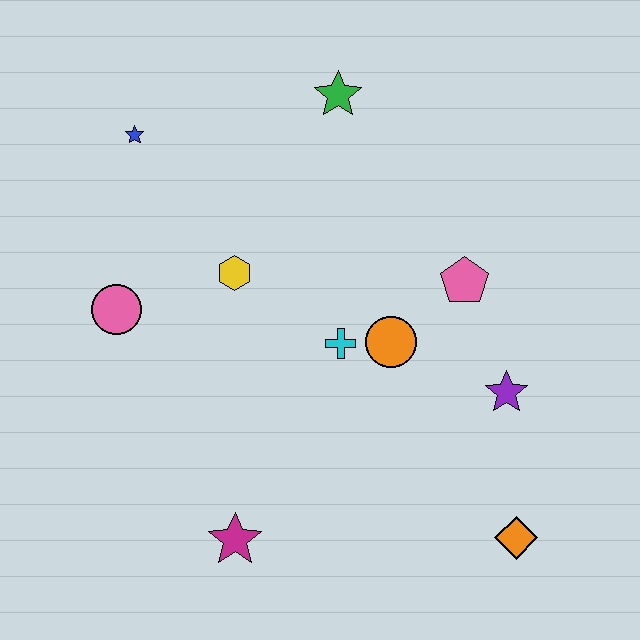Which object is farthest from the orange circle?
The blue star is farthest from the orange circle.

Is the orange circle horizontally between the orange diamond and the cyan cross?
Yes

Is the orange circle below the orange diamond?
No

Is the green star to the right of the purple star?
No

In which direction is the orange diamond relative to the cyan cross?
The orange diamond is below the cyan cross.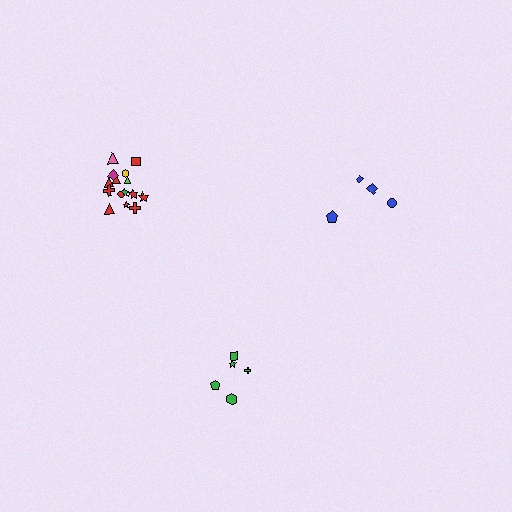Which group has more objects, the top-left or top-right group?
The top-left group.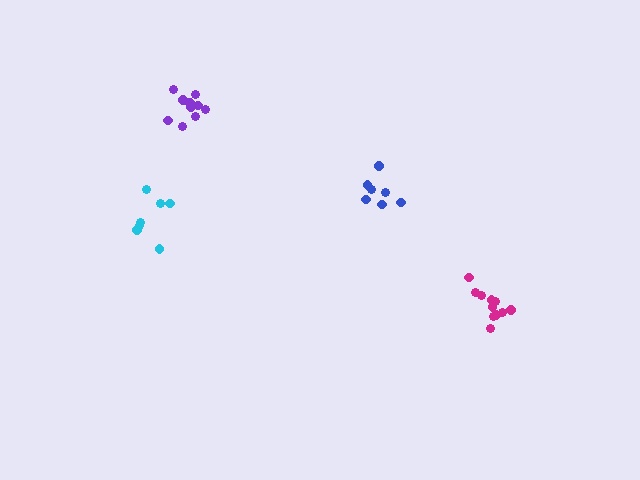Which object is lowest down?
The magenta cluster is bottommost.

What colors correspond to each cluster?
The clusters are colored: cyan, purple, blue, magenta.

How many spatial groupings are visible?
There are 4 spatial groupings.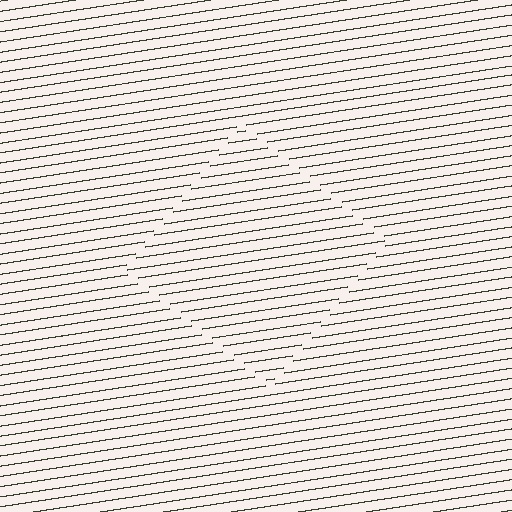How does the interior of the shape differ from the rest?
The interior of the shape contains the same grating, shifted by half a period — the contour is defined by the phase discontinuity where line-ends from the inner and outer gratings abut.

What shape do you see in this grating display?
An illusory square. The interior of the shape contains the same grating, shifted by half a period — the contour is defined by the phase discontinuity where line-ends from the inner and outer gratings abut.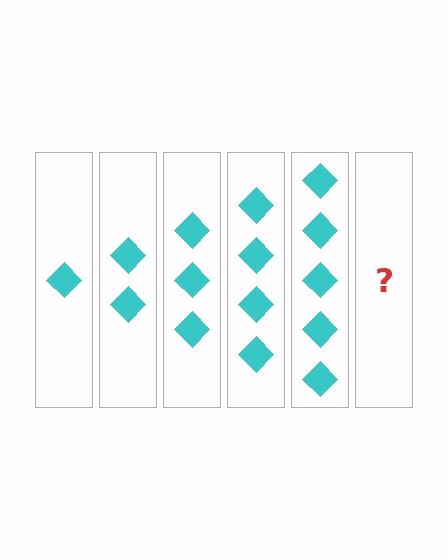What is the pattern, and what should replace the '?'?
The pattern is that each step adds one more diamond. The '?' should be 6 diamonds.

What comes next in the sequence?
The next element should be 6 diamonds.